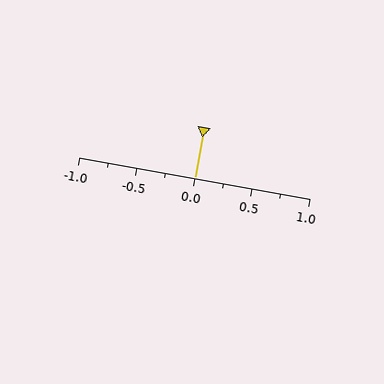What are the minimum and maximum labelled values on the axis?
The axis runs from -1.0 to 1.0.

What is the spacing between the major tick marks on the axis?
The major ticks are spaced 0.5 apart.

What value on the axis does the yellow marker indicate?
The marker indicates approximately 0.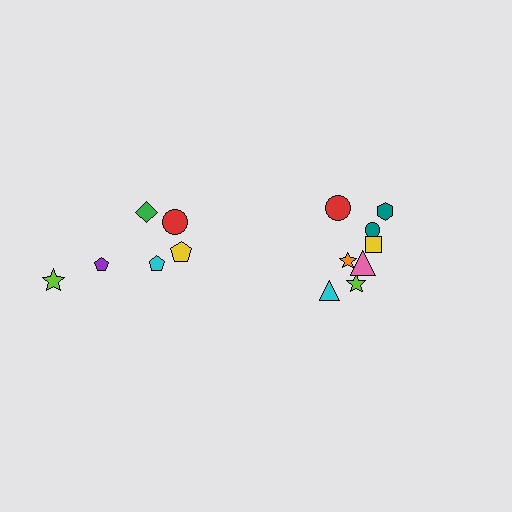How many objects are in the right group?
There are 8 objects.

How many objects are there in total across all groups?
There are 14 objects.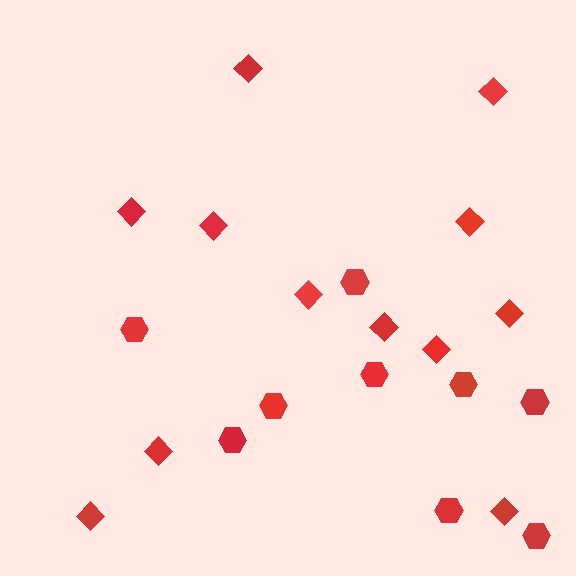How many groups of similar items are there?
There are 2 groups: one group of diamonds (12) and one group of hexagons (9).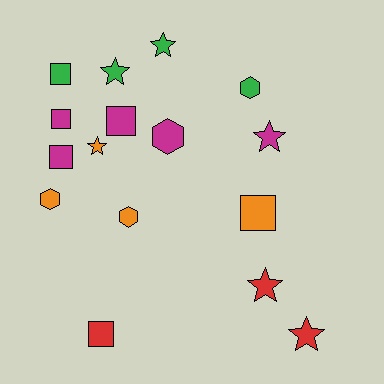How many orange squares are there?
There is 1 orange square.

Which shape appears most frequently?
Star, with 6 objects.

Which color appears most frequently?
Magenta, with 5 objects.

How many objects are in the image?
There are 16 objects.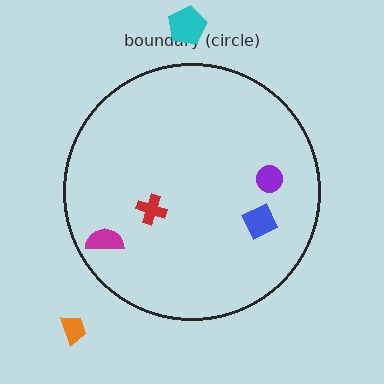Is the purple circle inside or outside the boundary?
Inside.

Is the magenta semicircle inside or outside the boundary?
Inside.